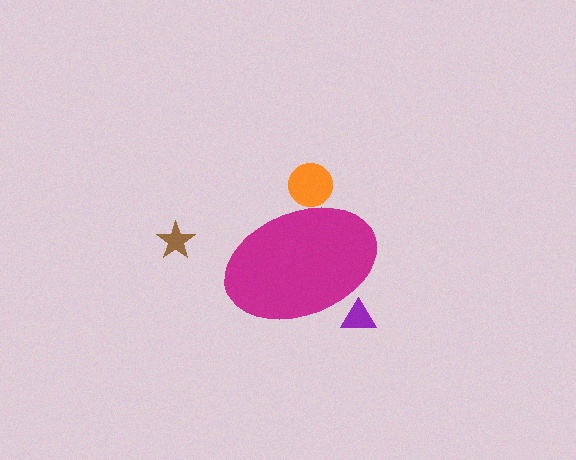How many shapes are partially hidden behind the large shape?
2 shapes are partially hidden.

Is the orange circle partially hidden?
Yes, the orange circle is partially hidden behind the magenta ellipse.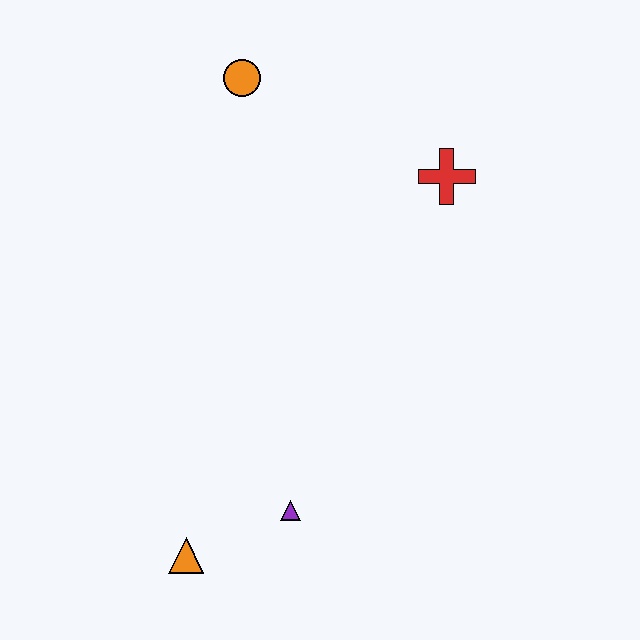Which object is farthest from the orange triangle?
The orange circle is farthest from the orange triangle.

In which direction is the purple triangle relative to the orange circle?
The purple triangle is below the orange circle.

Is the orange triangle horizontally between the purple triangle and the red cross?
No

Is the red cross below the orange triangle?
No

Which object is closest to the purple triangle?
The orange triangle is closest to the purple triangle.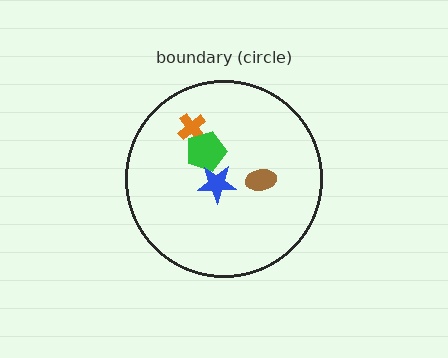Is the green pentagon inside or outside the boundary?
Inside.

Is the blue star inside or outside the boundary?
Inside.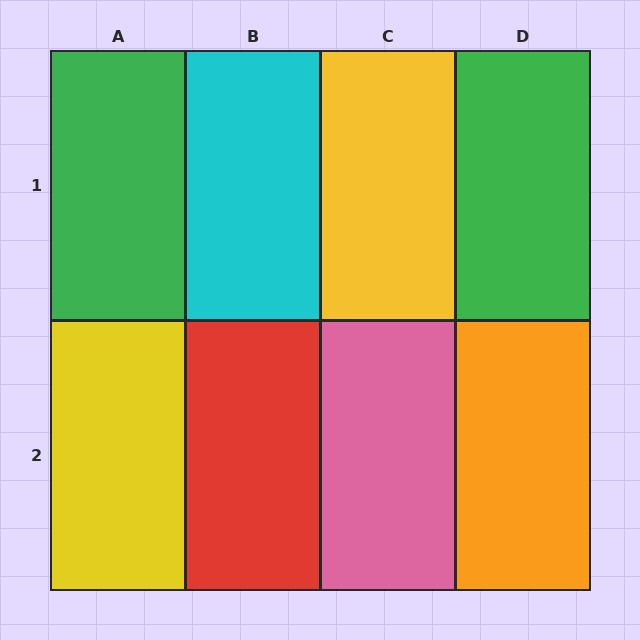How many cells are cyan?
1 cell is cyan.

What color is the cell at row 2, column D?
Orange.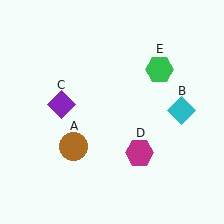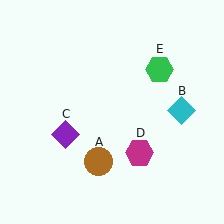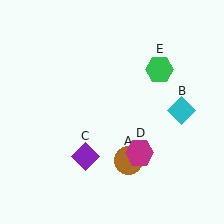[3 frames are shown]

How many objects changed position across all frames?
2 objects changed position: brown circle (object A), purple diamond (object C).